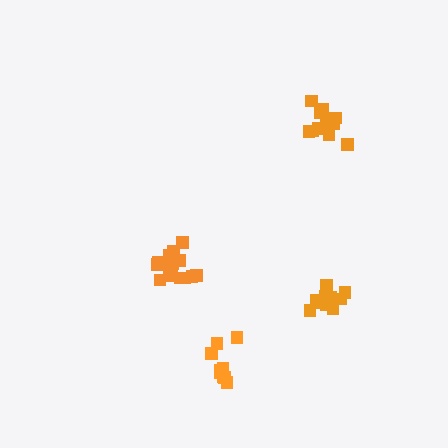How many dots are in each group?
Group 1: 11 dots, Group 2: 14 dots, Group 3: 11 dots, Group 4: 9 dots (45 total).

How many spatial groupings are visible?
There are 4 spatial groupings.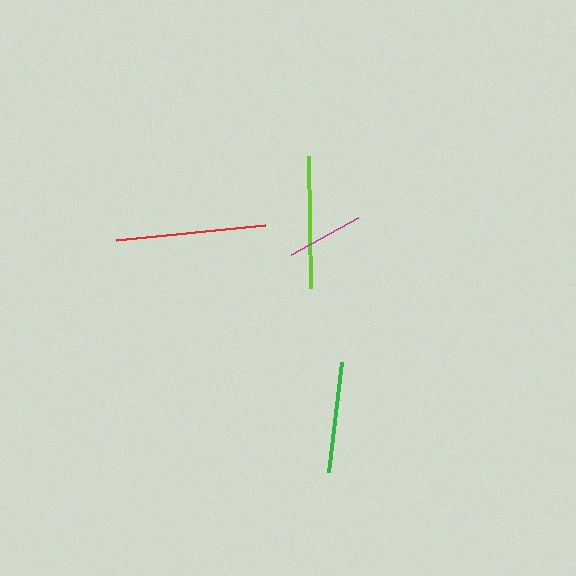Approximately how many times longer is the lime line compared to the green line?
The lime line is approximately 1.2 times the length of the green line.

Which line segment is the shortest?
The magenta line is the shortest at approximately 77 pixels.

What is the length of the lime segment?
The lime segment is approximately 132 pixels long.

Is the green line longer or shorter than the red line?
The red line is longer than the green line.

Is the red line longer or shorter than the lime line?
The red line is longer than the lime line.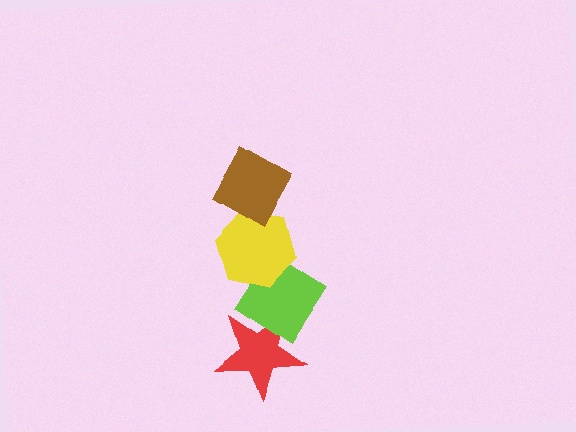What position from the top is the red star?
The red star is 4th from the top.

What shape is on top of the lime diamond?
The yellow hexagon is on top of the lime diamond.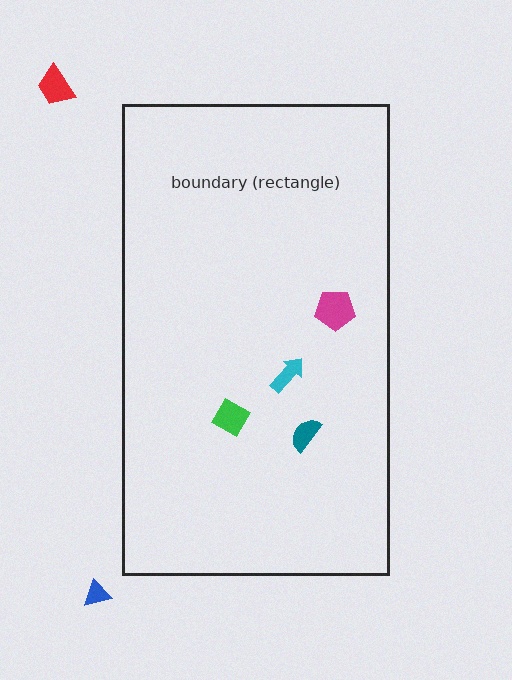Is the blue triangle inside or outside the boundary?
Outside.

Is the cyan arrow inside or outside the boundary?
Inside.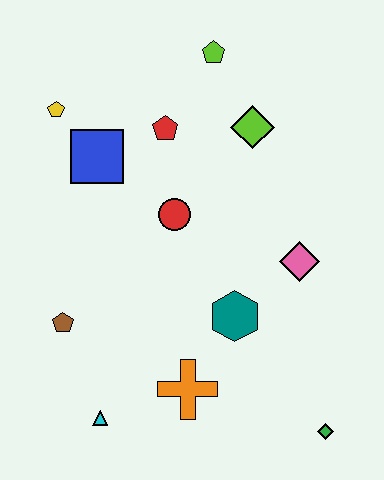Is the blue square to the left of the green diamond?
Yes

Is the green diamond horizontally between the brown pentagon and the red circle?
No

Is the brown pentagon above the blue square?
No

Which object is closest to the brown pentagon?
The cyan triangle is closest to the brown pentagon.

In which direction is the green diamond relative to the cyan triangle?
The green diamond is to the right of the cyan triangle.